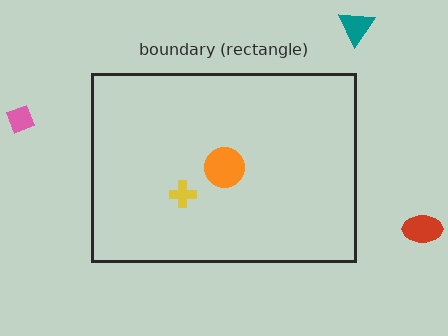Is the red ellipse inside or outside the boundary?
Outside.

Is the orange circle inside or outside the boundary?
Inside.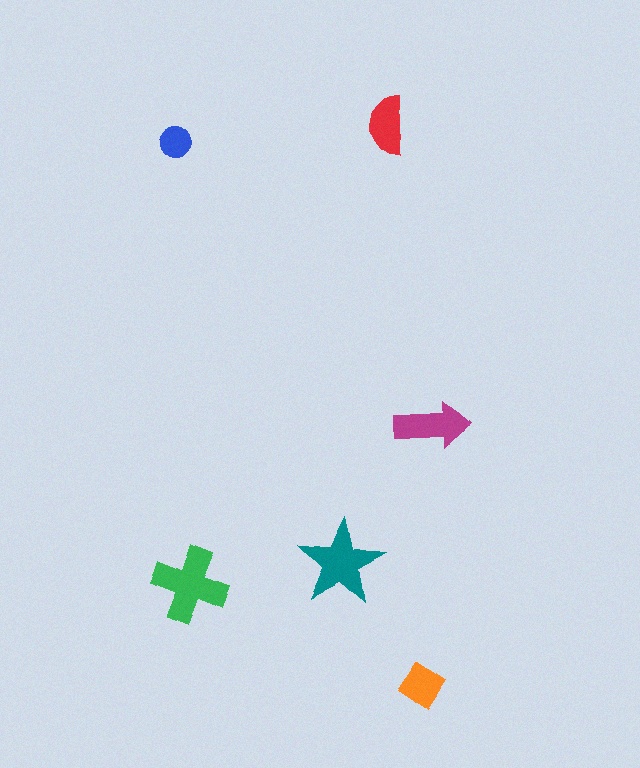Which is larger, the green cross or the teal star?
The green cross.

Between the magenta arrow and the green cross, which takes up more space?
The green cross.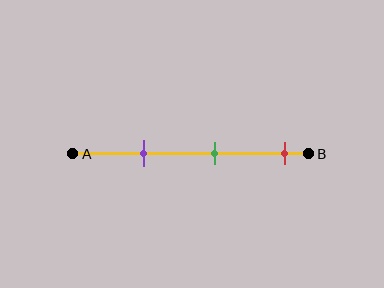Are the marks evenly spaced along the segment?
Yes, the marks are approximately evenly spaced.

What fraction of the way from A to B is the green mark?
The green mark is approximately 60% (0.6) of the way from A to B.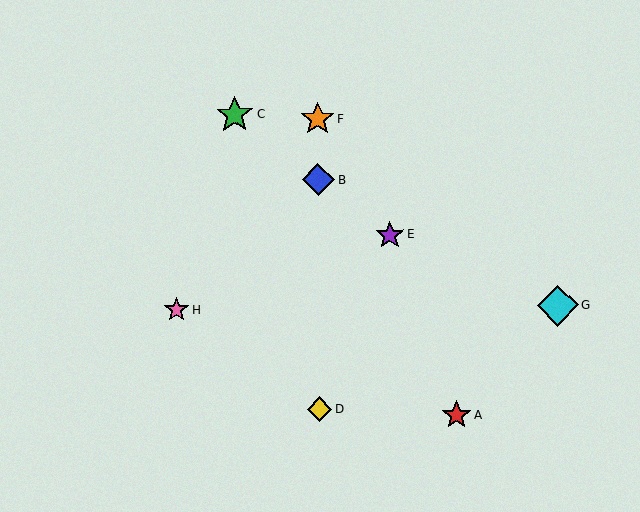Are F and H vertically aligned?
No, F is at x≈318 and H is at x≈177.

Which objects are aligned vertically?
Objects B, D, F are aligned vertically.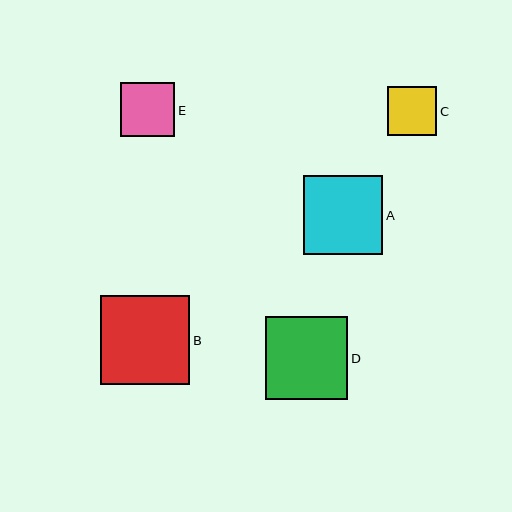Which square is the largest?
Square B is the largest with a size of approximately 90 pixels.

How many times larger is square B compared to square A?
Square B is approximately 1.1 times the size of square A.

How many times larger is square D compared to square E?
Square D is approximately 1.5 times the size of square E.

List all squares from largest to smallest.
From largest to smallest: B, D, A, E, C.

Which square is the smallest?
Square C is the smallest with a size of approximately 49 pixels.